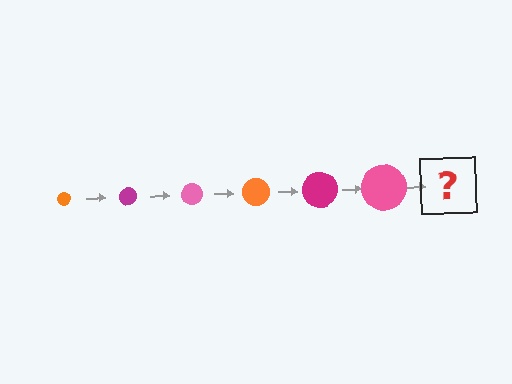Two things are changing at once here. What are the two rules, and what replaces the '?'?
The two rules are that the circle grows larger each step and the color cycles through orange, magenta, and pink. The '?' should be an orange circle, larger than the previous one.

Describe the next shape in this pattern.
It should be an orange circle, larger than the previous one.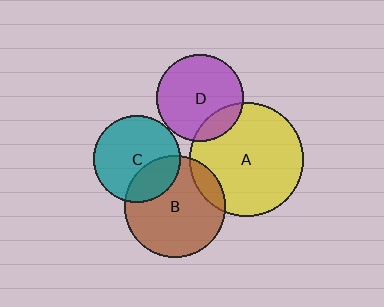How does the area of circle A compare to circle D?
Approximately 1.7 times.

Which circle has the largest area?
Circle A (yellow).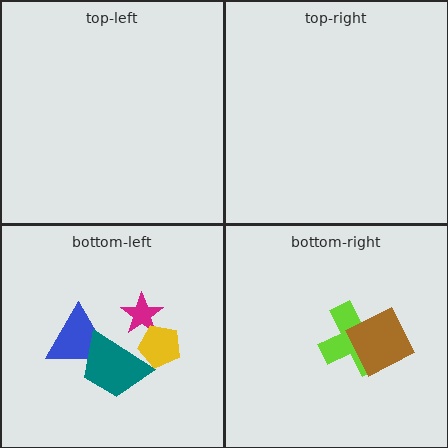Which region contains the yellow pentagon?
The bottom-left region.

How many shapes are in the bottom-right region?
2.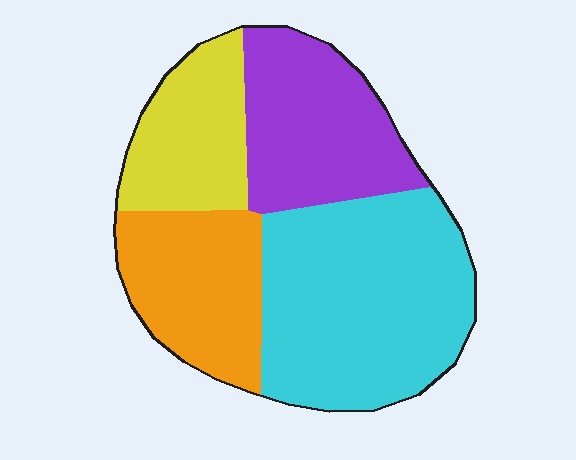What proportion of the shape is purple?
Purple covers 23% of the shape.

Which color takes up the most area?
Cyan, at roughly 40%.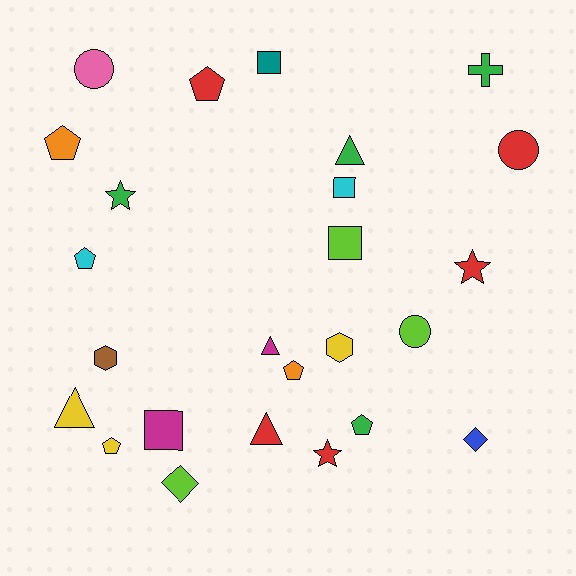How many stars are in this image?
There are 3 stars.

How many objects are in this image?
There are 25 objects.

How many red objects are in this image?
There are 5 red objects.